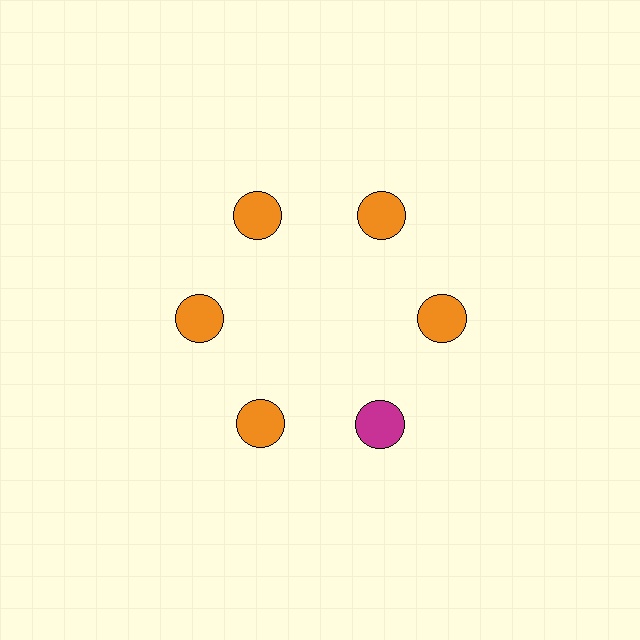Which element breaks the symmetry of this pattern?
The magenta circle at roughly the 5 o'clock position breaks the symmetry. All other shapes are orange circles.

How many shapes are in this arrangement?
There are 6 shapes arranged in a ring pattern.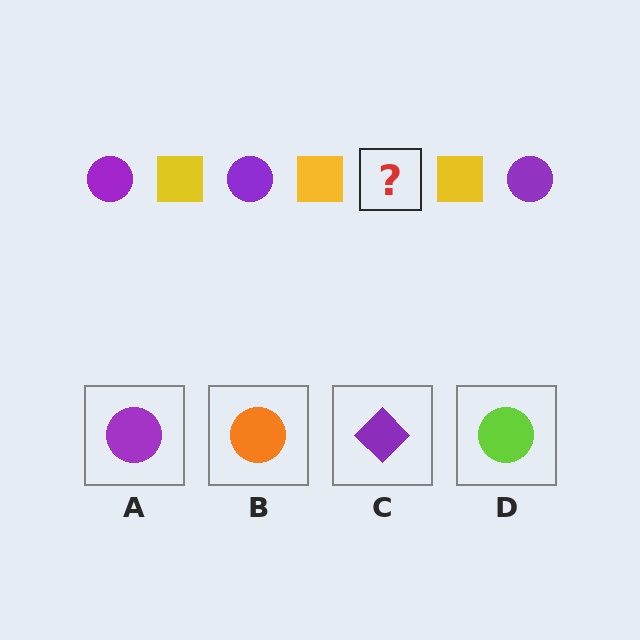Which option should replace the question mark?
Option A.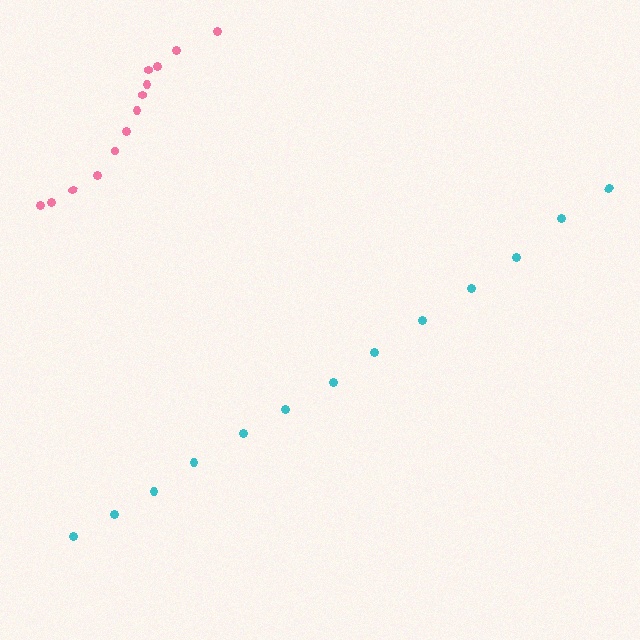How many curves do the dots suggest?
There are 2 distinct paths.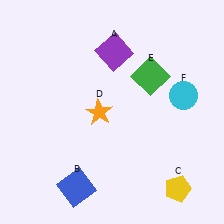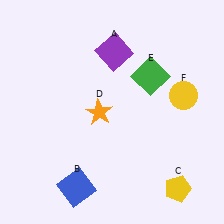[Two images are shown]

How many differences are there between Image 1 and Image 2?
There is 1 difference between the two images.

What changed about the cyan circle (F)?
In Image 1, F is cyan. In Image 2, it changed to yellow.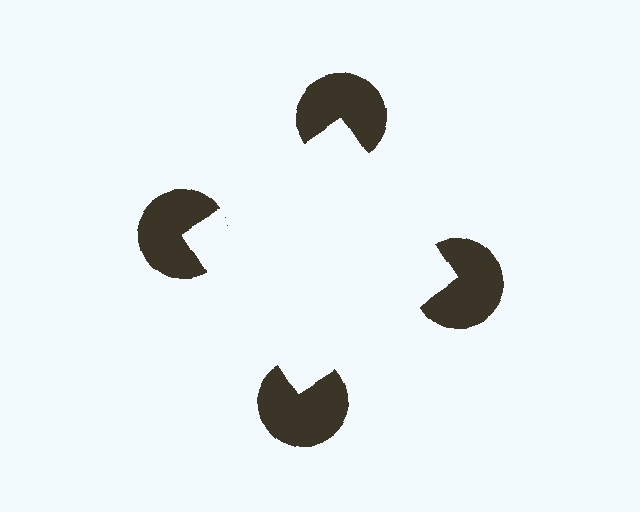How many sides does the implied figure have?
4 sides.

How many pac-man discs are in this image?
There are 4 — one at each vertex of the illusory square.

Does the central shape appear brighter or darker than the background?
It typically appears slightly brighter than the background, even though no actual brightness change is drawn.